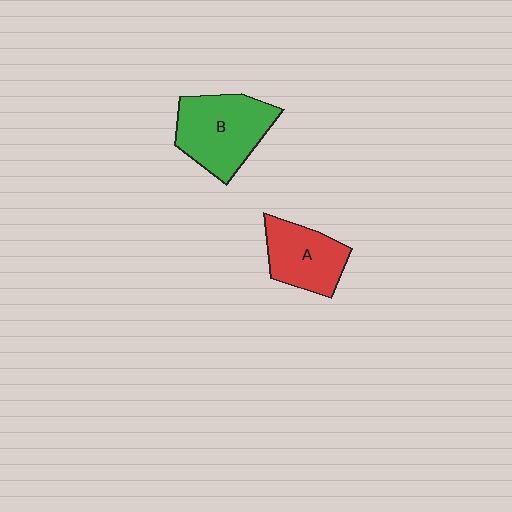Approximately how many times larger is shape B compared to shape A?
Approximately 1.4 times.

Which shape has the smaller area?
Shape A (red).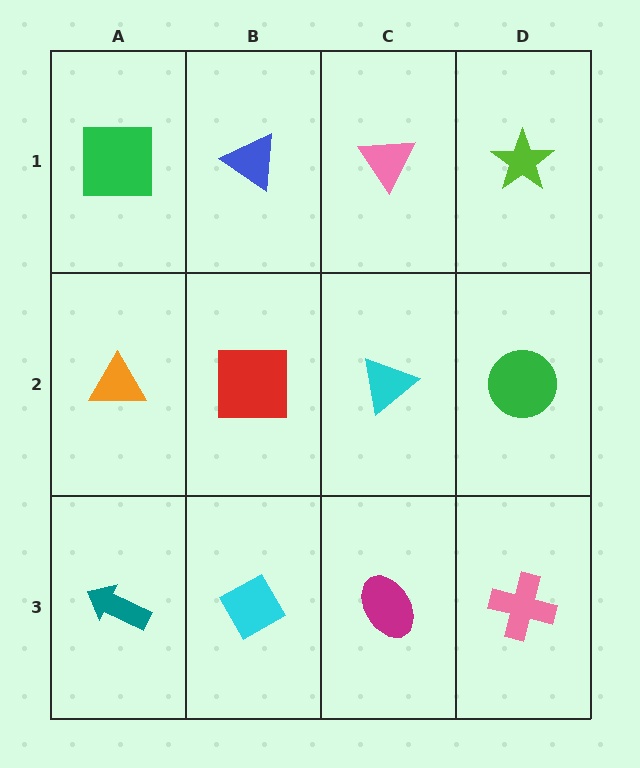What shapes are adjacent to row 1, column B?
A red square (row 2, column B), a green square (row 1, column A), a pink triangle (row 1, column C).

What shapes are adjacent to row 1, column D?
A green circle (row 2, column D), a pink triangle (row 1, column C).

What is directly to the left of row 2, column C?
A red square.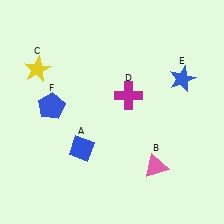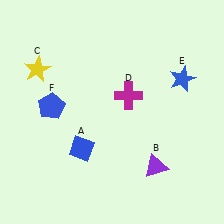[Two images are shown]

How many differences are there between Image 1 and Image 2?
There is 1 difference between the two images.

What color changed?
The triangle (B) changed from pink in Image 1 to purple in Image 2.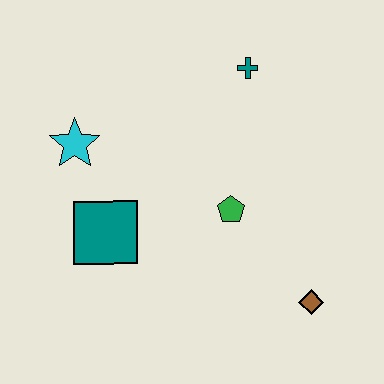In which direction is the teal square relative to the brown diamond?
The teal square is to the left of the brown diamond.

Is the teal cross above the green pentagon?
Yes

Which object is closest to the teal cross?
The green pentagon is closest to the teal cross.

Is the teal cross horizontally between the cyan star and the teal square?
No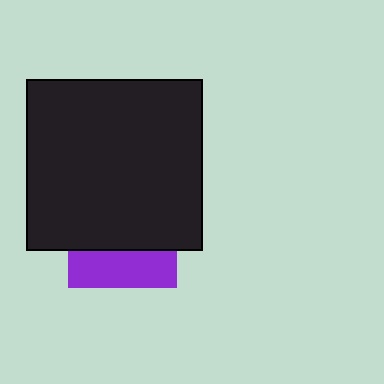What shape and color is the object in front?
The object in front is a black rectangle.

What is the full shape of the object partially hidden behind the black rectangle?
The partially hidden object is a purple square.